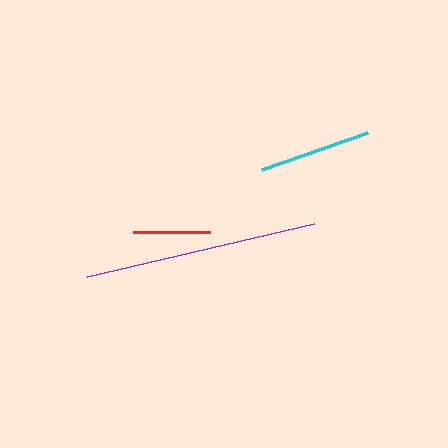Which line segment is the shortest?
The red line is the shortest at approximately 77 pixels.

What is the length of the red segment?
The red segment is approximately 77 pixels long.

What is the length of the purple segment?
The purple segment is approximately 233 pixels long.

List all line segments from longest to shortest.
From longest to shortest: purple, cyan, red.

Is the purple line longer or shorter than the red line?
The purple line is longer than the red line.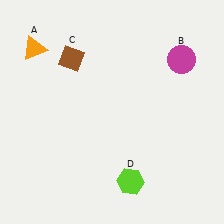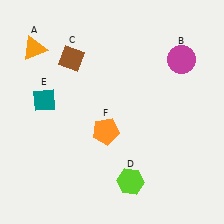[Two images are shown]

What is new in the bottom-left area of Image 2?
An orange pentagon (F) was added in the bottom-left area of Image 2.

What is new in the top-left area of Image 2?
A teal diamond (E) was added in the top-left area of Image 2.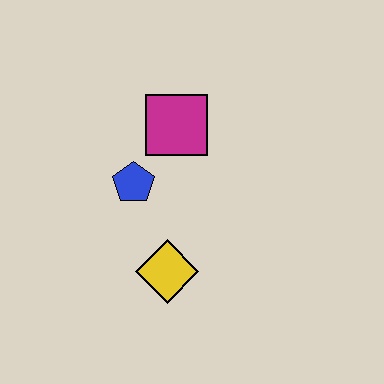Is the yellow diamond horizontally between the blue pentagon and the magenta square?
Yes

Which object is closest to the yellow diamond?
The blue pentagon is closest to the yellow diamond.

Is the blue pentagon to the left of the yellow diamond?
Yes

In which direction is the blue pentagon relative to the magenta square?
The blue pentagon is below the magenta square.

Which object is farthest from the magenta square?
The yellow diamond is farthest from the magenta square.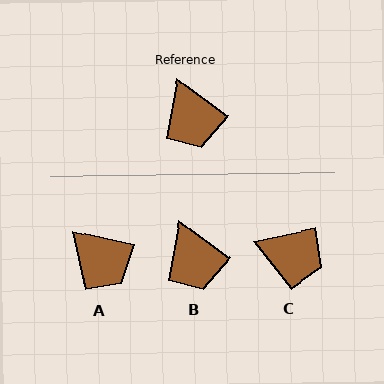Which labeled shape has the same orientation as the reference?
B.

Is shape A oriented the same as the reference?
No, it is off by about 23 degrees.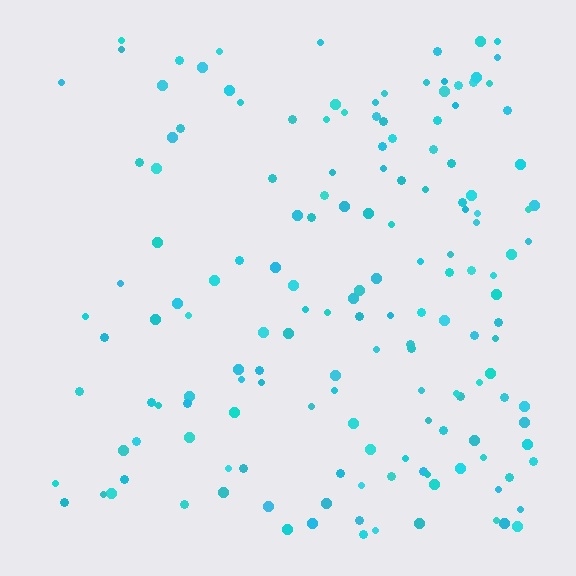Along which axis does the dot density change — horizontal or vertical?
Horizontal.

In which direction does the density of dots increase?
From left to right, with the right side densest.